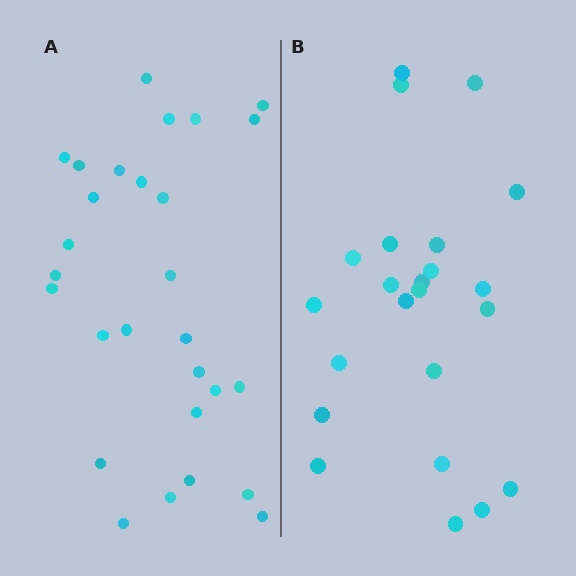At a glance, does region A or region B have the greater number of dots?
Region A (the left region) has more dots.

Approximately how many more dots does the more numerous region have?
Region A has about 5 more dots than region B.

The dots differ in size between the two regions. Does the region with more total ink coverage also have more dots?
No. Region B has more total ink coverage because its dots are larger, but region A actually contains more individual dots. Total area can be misleading — the number of items is what matters here.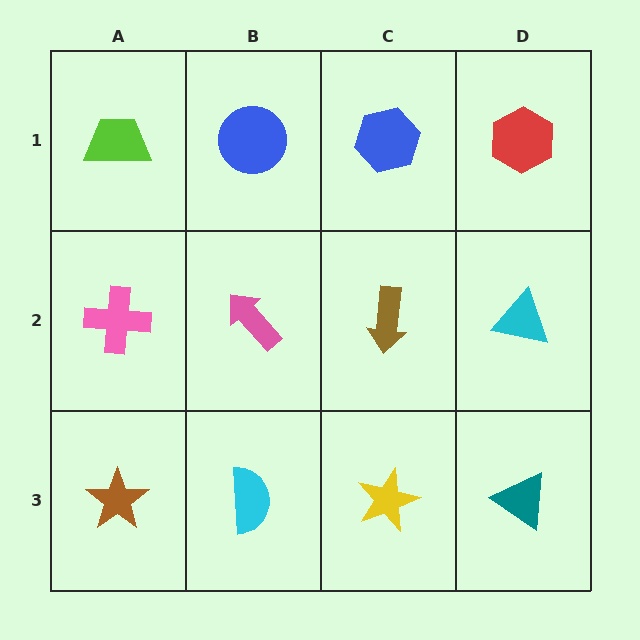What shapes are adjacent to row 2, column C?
A blue hexagon (row 1, column C), a yellow star (row 3, column C), a pink arrow (row 2, column B), a cyan triangle (row 2, column D).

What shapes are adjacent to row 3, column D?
A cyan triangle (row 2, column D), a yellow star (row 3, column C).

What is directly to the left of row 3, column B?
A brown star.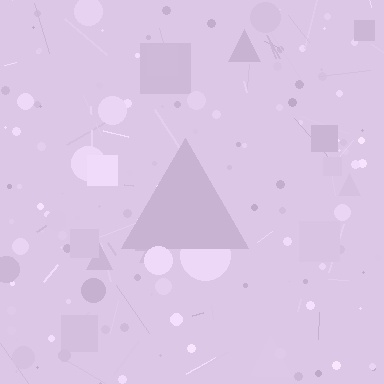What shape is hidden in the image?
A triangle is hidden in the image.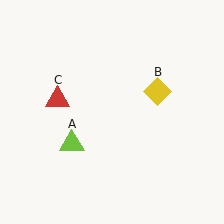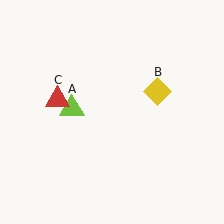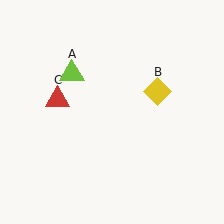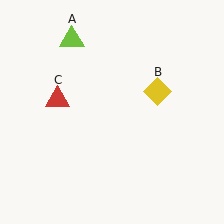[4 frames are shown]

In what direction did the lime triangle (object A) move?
The lime triangle (object A) moved up.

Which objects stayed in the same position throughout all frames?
Yellow diamond (object B) and red triangle (object C) remained stationary.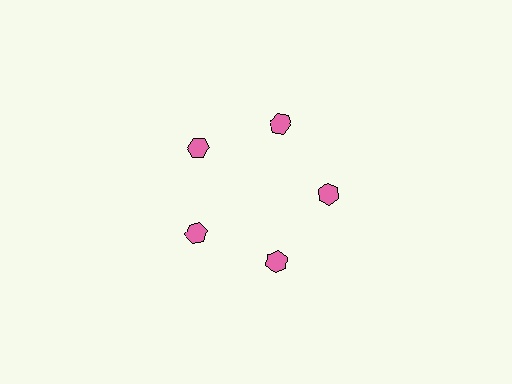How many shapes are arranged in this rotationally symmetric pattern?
There are 5 shapes, arranged in 5 groups of 1.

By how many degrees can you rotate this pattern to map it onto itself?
The pattern maps onto itself every 72 degrees of rotation.